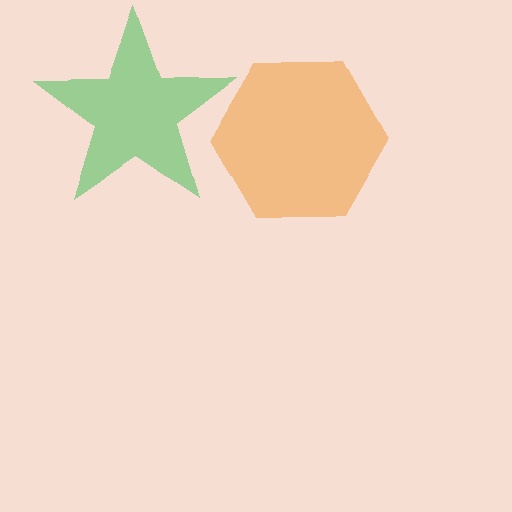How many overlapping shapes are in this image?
There are 2 overlapping shapes in the image.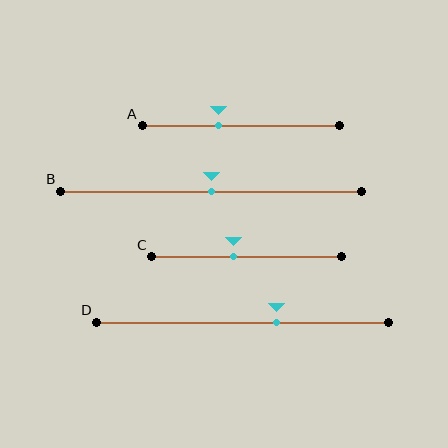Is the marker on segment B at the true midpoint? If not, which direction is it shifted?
Yes, the marker on segment B is at the true midpoint.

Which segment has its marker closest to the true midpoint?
Segment B has its marker closest to the true midpoint.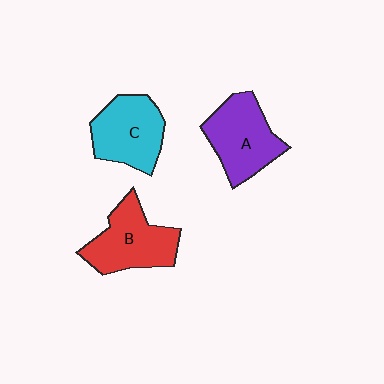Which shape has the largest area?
Shape B (red).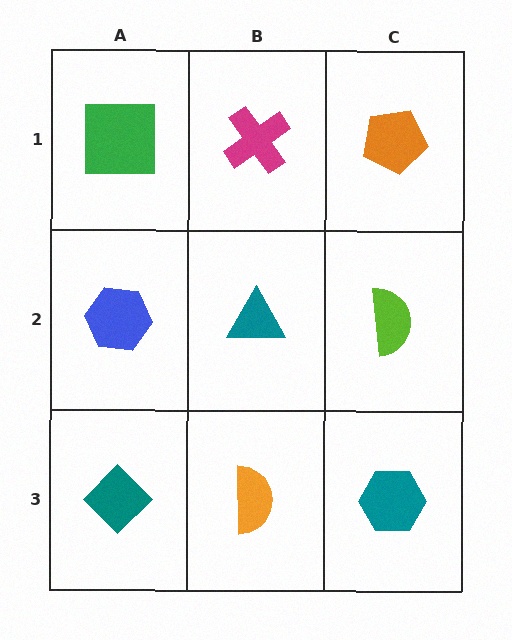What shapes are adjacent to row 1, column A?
A blue hexagon (row 2, column A), a magenta cross (row 1, column B).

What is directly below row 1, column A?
A blue hexagon.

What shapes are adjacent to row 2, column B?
A magenta cross (row 1, column B), an orange semicircle (row 3, column B), a blue hexagon (row 2, column A), a lime semicircle (row 2, column C).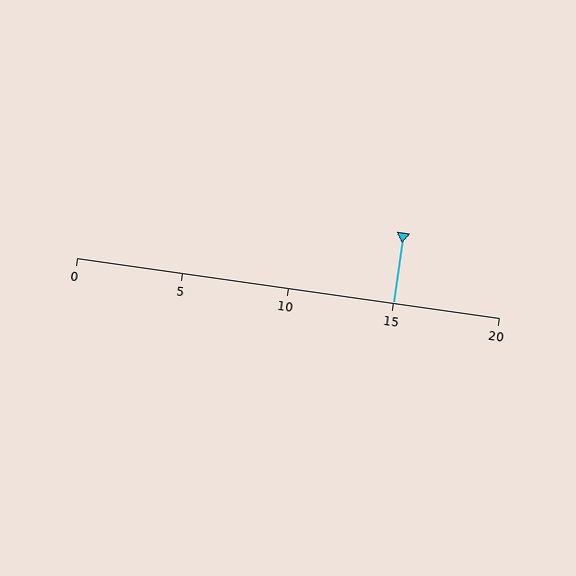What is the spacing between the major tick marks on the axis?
The major ticks are spaced 5 apart.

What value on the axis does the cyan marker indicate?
The marker indicates approximately 15.